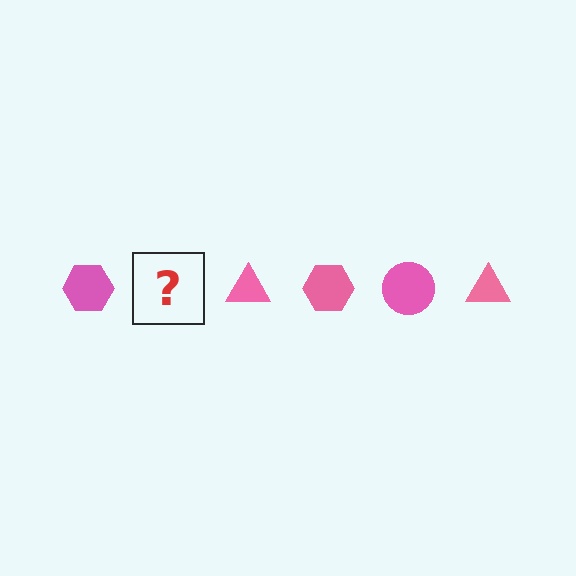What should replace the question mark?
The question mark should be replaced with a pink circle.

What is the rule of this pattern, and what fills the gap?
The rule is that the pattern cycles through hexagon, circle, triangle shapes in pink. The gap should be filled with a pink circle.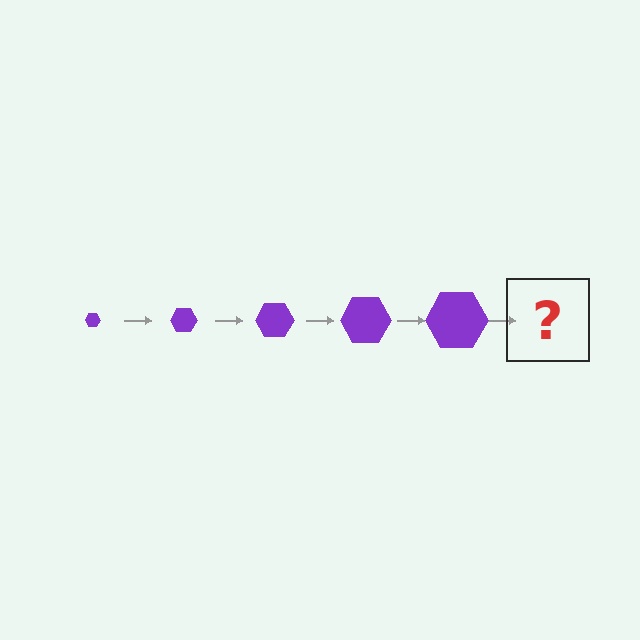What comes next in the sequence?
The next element should be a purple hexagon, larger than the previous one.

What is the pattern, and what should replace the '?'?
The pattern is that the hexagon gets progressively larger each step. The '?' should be a purple hexagon, larger than the previous one.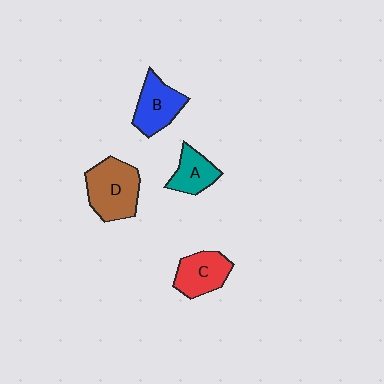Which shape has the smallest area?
Shape A (teal).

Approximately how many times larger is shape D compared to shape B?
Approximately 1.3 times.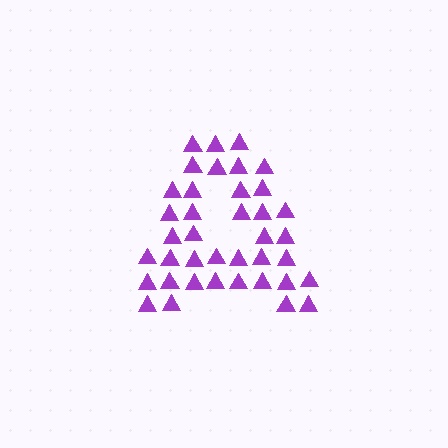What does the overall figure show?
The overall figure shows the letter A.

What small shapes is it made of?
It is made of small triangles.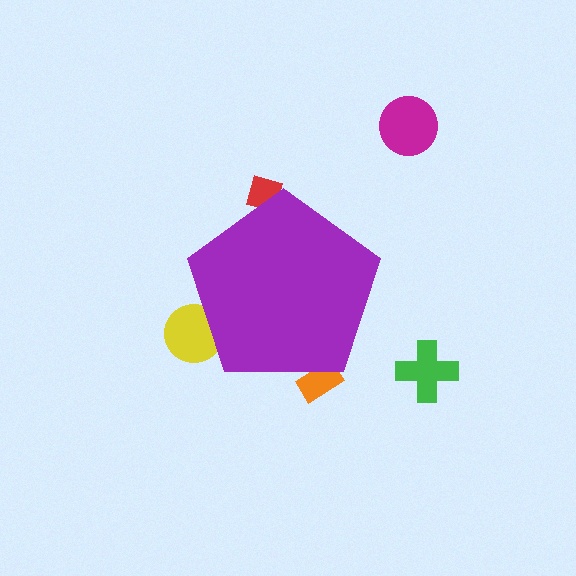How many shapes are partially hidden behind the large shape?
3 shapes are partially hidden.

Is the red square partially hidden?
Yes, the red square is partially hidden behind the purple pentagon.